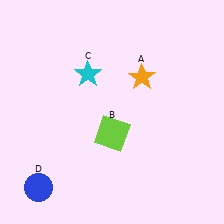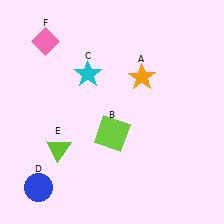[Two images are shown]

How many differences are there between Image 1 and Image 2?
There are 2 differences between the two images.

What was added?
A lime triangle (E), a pink diamond (F) were added in Image 2.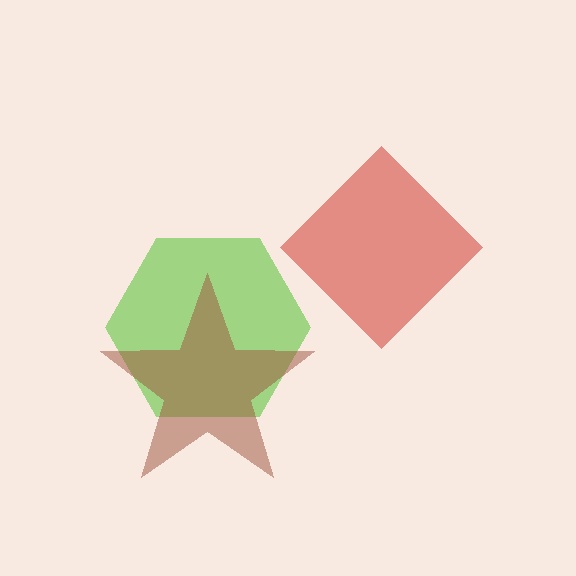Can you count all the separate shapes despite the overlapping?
Yes, there are 3 separate shapes.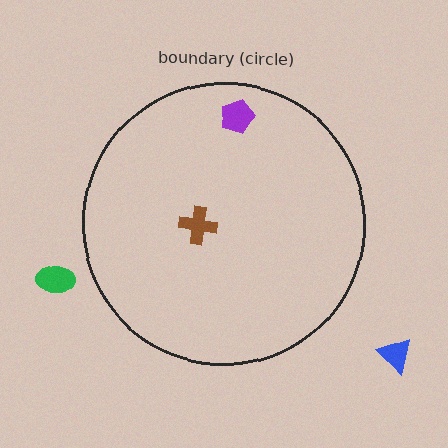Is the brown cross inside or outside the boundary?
Inside.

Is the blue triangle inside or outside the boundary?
Outside.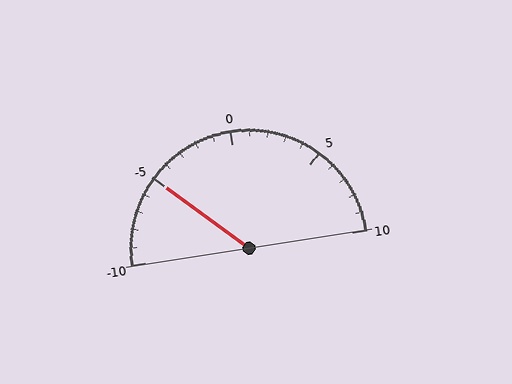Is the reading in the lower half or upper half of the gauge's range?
The reading is in the lower half of the range (-10 to 10).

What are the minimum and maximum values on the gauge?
The gauge ranges from -10 to 10.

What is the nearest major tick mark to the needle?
The nearest major tick mark is -5.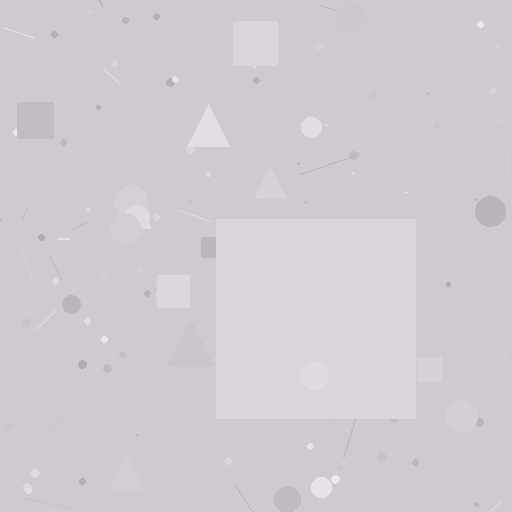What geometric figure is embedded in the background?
A square is embedded in the background.